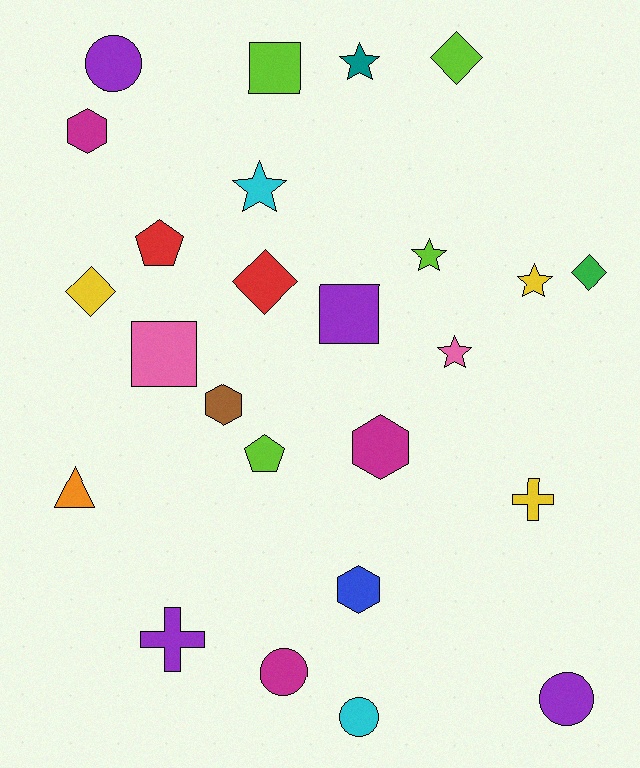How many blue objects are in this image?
There is 1 blue object.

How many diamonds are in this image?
There are 4 diamonds.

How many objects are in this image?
There are 25 objects.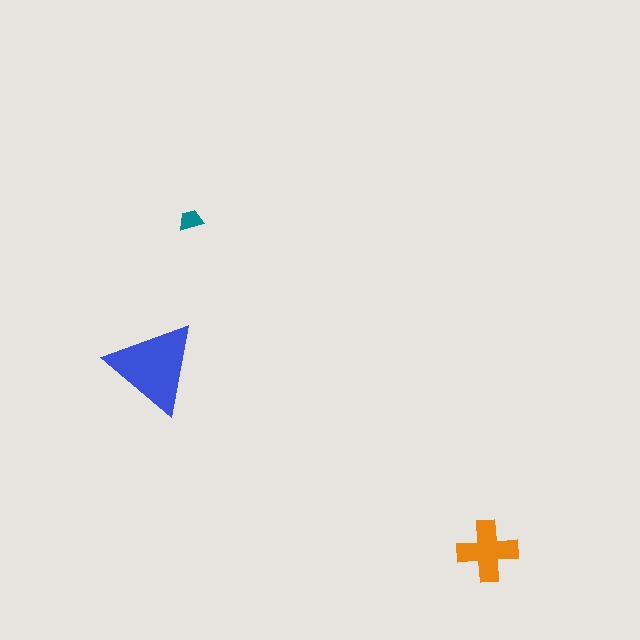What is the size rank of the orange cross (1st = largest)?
2nd.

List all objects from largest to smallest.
The blue triangle, the orange cross, the teal trapezoid.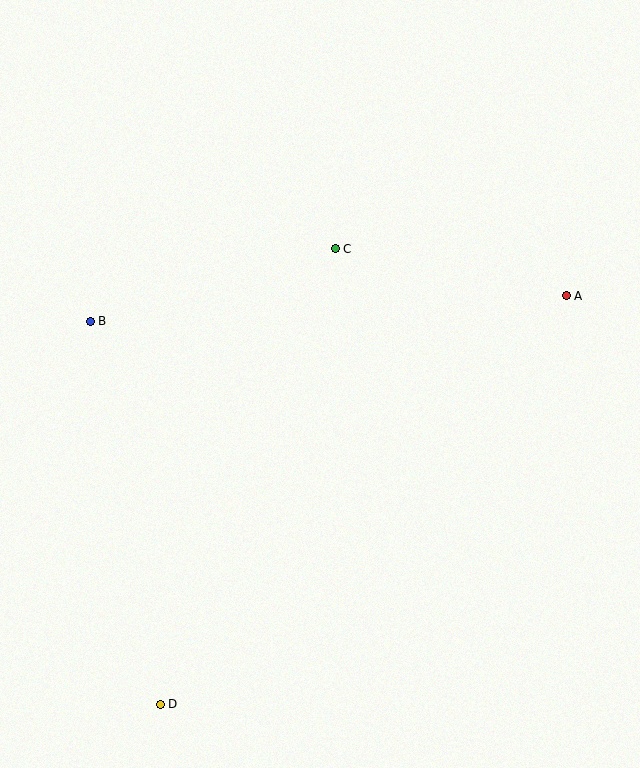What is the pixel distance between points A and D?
The distance between A and D is 576 pixels.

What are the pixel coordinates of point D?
Point D is at (160, 704).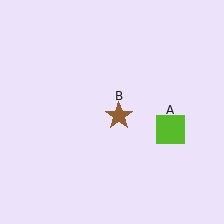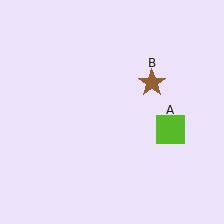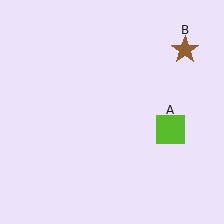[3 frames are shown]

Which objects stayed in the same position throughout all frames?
Lime square (object A) remained stationary.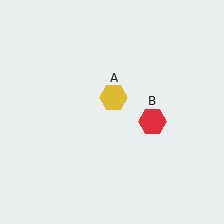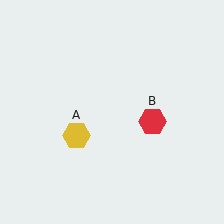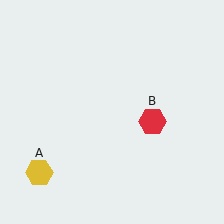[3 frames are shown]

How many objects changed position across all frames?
1 object changed position: yellow hexagon (object A).